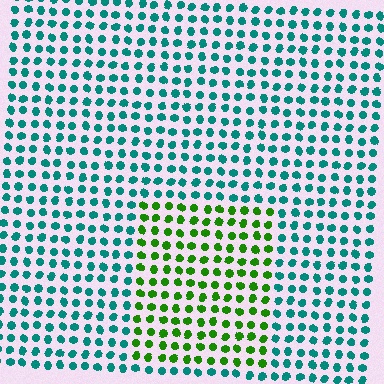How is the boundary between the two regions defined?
The boundary is defined purely by a slight shift in hue (about 63 degrees). Spacing, size, and orientation are identical on both sides.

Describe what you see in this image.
The image is filled with small teal elements in a uniform arrangement. A rectangle-shaped region is visible where the elements are tinted to a slightly different hue, forming a subtle color boundary.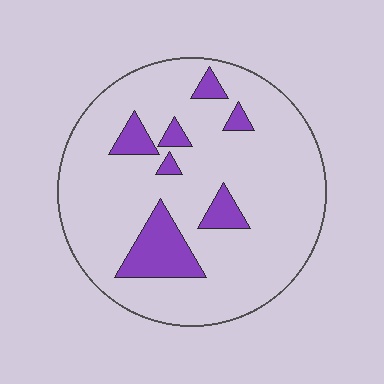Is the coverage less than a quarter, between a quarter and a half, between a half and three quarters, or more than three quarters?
Less than a quarter.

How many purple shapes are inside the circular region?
7.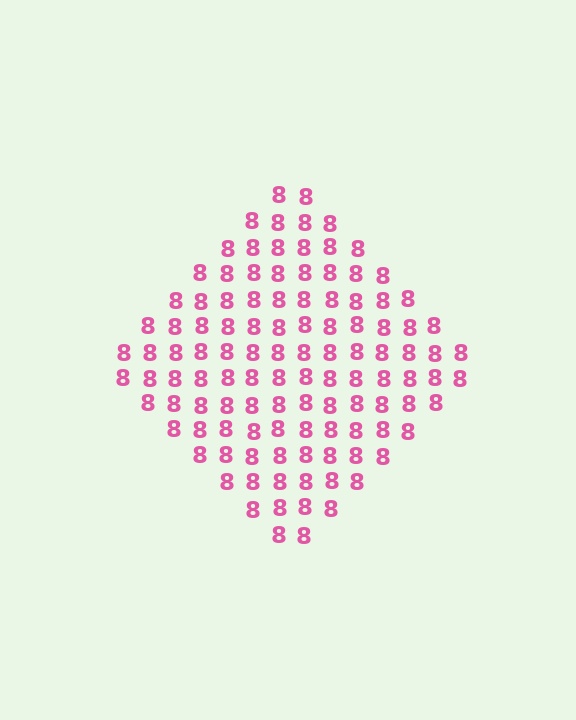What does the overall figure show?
The overall figure shows a diamond.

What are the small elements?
The small elements are digit 8's.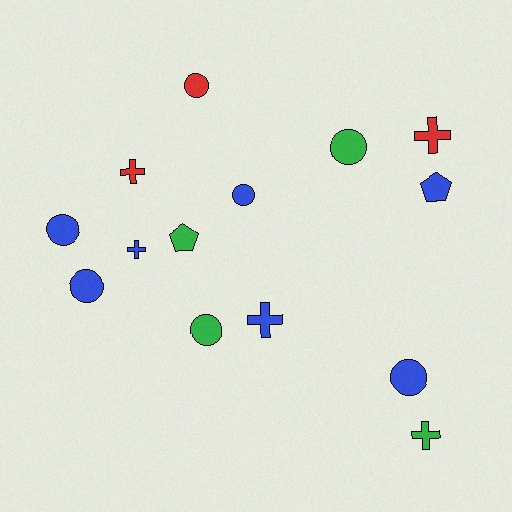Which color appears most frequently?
Blue, with 7 objects.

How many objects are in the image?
There are 14 objects.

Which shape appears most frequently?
Circle, with 7 objects.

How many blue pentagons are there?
There is 1 blue pentagon.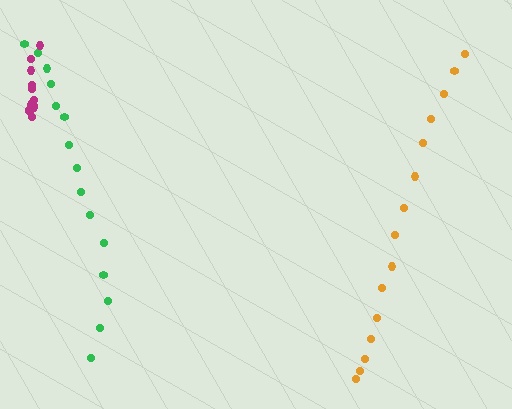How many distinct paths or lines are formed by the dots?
There are 3 distinct paths.